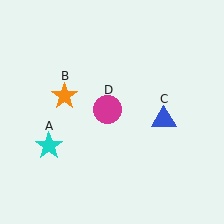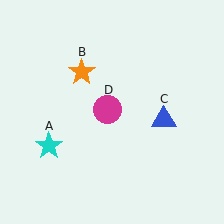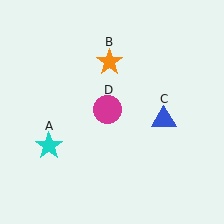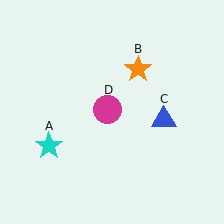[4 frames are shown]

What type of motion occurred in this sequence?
The orange star (object B) rotated clockwise around the center of the scene.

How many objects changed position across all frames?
1 object changed position: orange star (object B).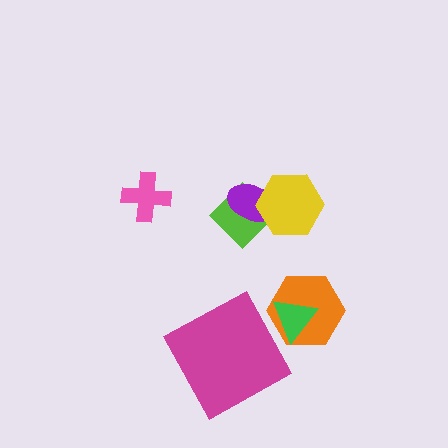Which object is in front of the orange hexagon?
The green triangle is in front of the orange hexagon.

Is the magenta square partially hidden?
No, no other shape covers it.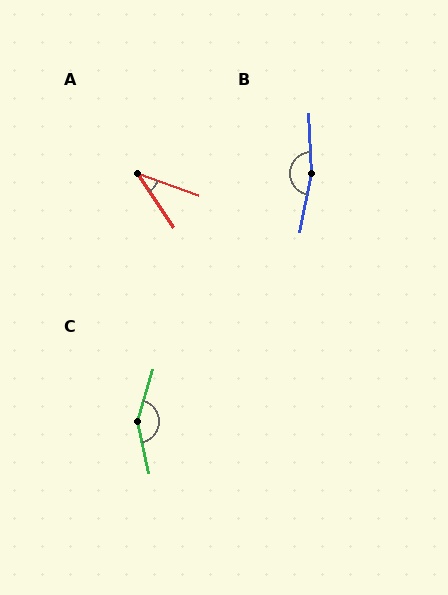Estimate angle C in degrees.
Approximately 151 degrees.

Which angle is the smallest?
A, at approximately 36 degrees.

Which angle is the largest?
B, at approximately 166 degrees.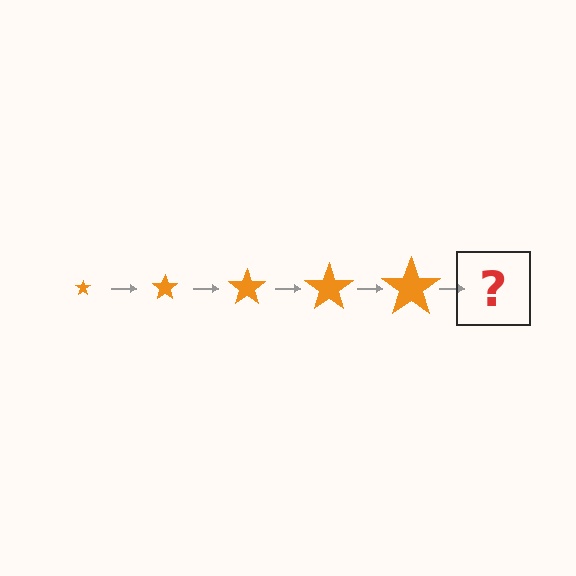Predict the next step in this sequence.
The next step is an orange star, larger than the previous one.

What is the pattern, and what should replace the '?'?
The pattern is that the star gets progressively larger each step. The '?' should be an orange star, larger than the previous one.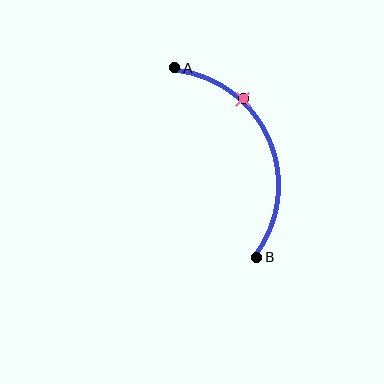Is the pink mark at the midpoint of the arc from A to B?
No. The pink mark lies on the arc but is closer to endpoint A. The arc midpoint would be at the point on the curve equidistant along the arc from both A and B.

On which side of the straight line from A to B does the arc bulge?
The arc bulges to the right of the straight line connecting A and B.